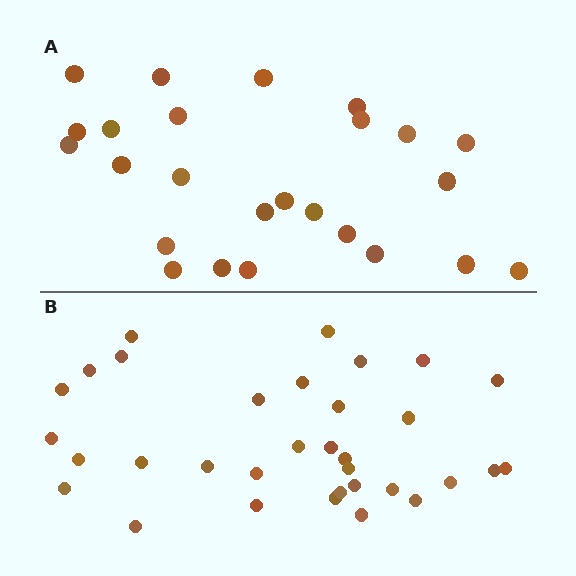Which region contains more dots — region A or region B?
Region B (the bottom region) has more dots.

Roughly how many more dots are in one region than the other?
Region B has roughly 8 or so more dots than region A.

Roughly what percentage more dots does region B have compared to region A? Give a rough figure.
About 30% more.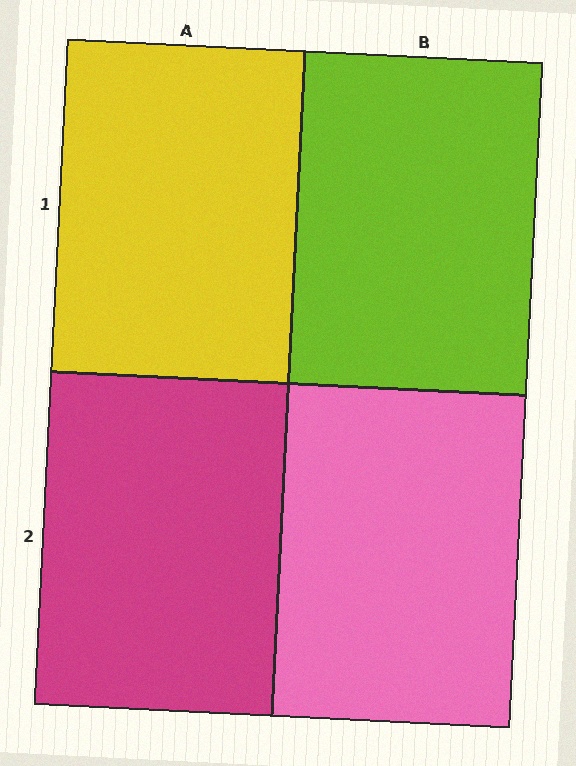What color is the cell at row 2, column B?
Pink.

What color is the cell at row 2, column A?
Magenta.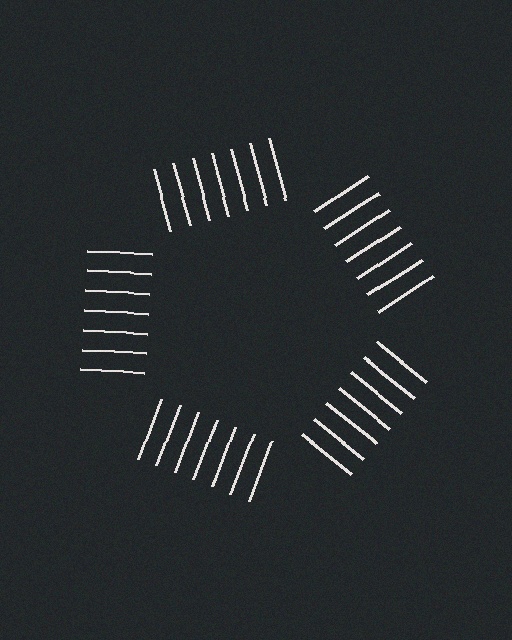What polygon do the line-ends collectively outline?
An illusory pentagon — the line segments terminate on its edges but no continuous stroke is drawn.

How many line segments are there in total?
35 — 7 along each of the 5 edges.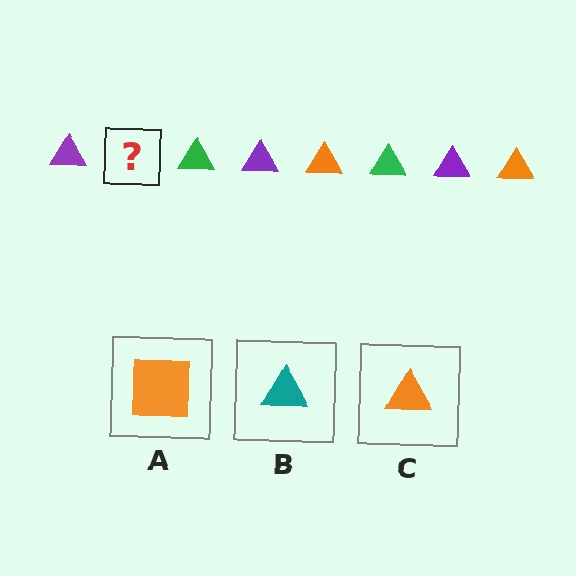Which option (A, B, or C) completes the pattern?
C.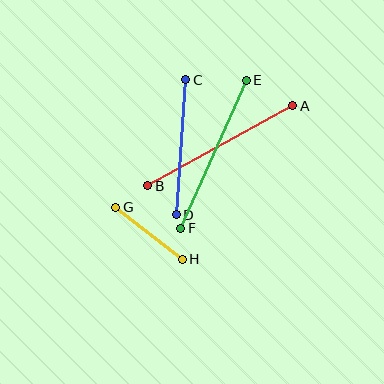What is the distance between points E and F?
The distance is approximately 161 pixels.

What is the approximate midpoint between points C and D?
The midpoint is at approximately (181, 147) pixels.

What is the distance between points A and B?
The distance is approximately 165 pixels.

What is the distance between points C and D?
The distance is approximately 135 pixels.